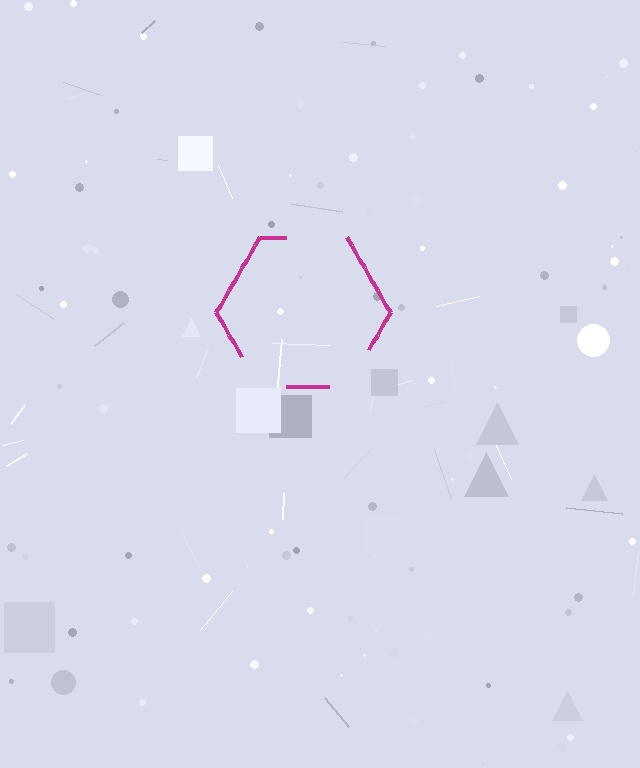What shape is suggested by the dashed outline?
The dashed outline suggests a hexagon.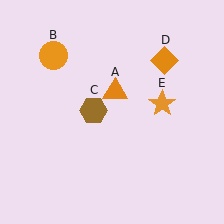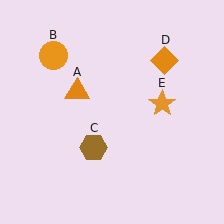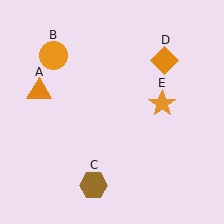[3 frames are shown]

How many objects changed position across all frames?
2 objects changed position: orange triangle (object A), brown hexagon (object C).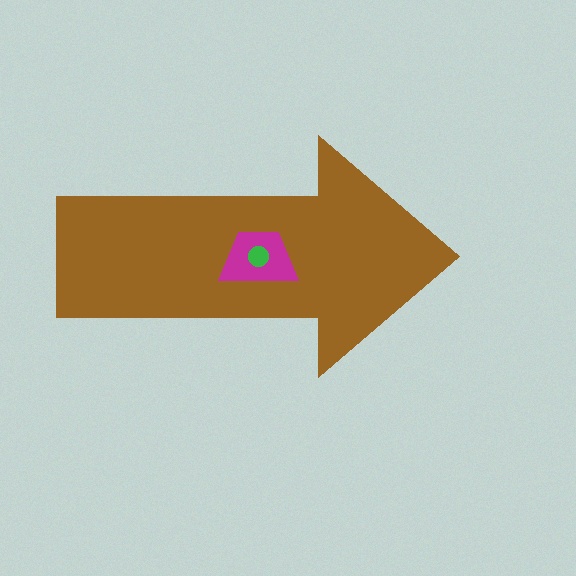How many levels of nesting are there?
3.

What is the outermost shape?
The brown arrow.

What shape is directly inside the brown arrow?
The magenta trapezoid.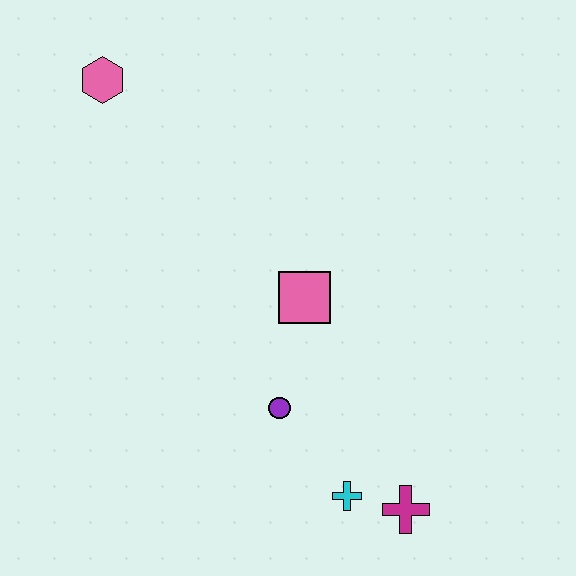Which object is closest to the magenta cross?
The cyan cross is closest to the magenta cross.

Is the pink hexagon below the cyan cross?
No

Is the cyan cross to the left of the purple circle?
No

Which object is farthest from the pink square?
The pink hexagon is farthest from the pink square.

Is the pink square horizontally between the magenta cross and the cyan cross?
No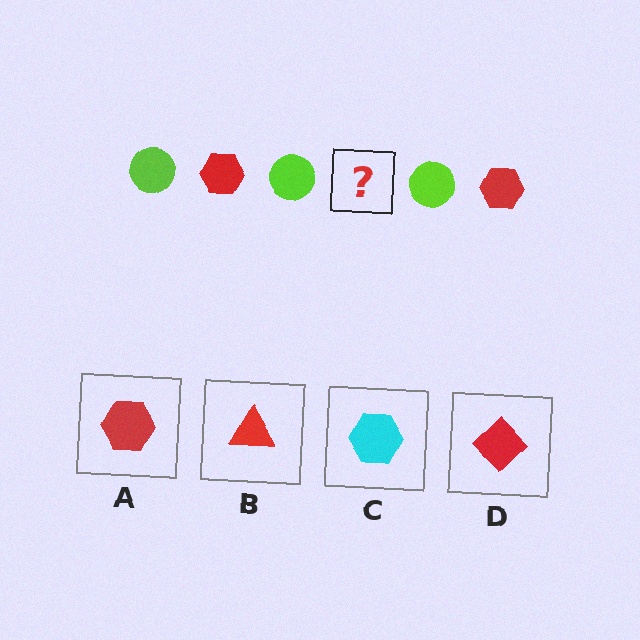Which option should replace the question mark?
Option A.